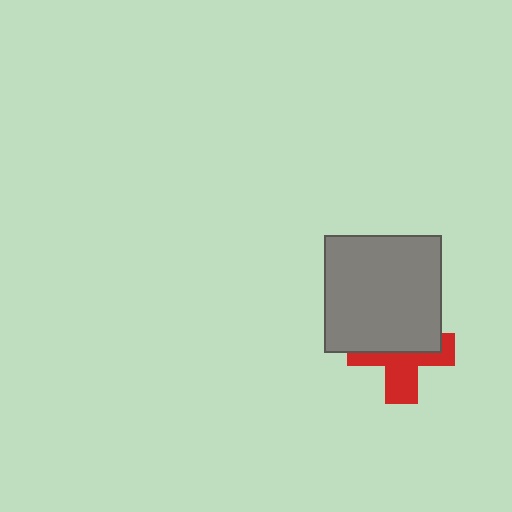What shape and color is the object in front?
The object in front is a gray square.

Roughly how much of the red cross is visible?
About half of it is visible (roughly 47%).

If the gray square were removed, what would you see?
You would see the complete red cross.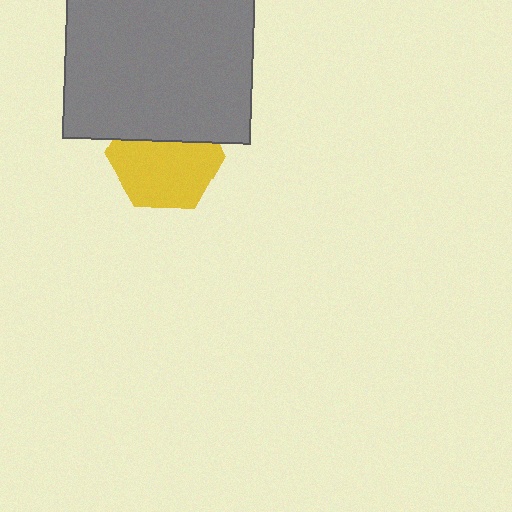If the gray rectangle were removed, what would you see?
You would see the complete yellow hexagon.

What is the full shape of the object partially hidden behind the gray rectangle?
The partially hidden object is a yellow hexagon.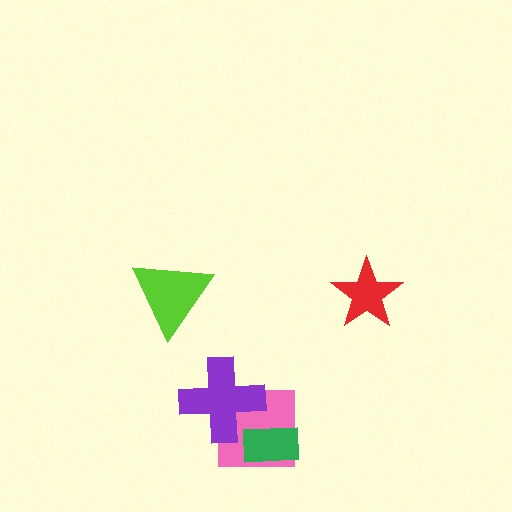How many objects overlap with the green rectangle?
1 object overlaps with the green rectangle.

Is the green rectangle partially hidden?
No, no other shape covers it.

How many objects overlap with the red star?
0 objects overlap with the red star.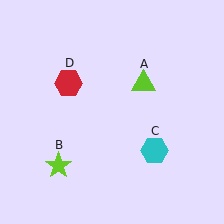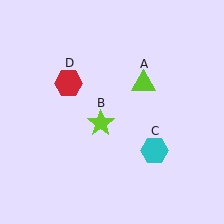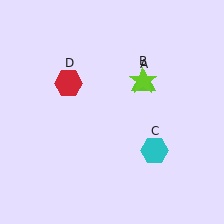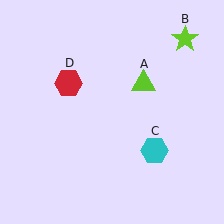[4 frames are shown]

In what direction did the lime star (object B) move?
The lime star (object B) moved up and to the right.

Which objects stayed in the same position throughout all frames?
Lime triangle (object A) and cyan hexagon (object C) and red hexagon (object D) remained stationary.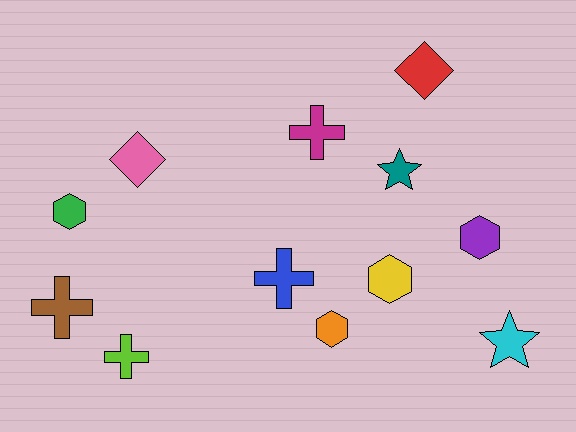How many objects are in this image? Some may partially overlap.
There are 12 objects.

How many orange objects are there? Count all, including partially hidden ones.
There is 1 orange object.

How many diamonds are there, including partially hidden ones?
There are 2 diamonds.